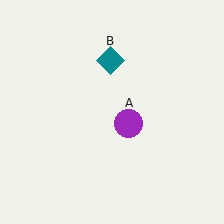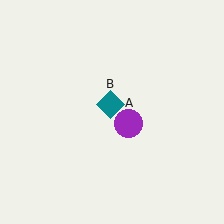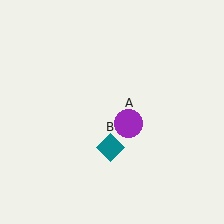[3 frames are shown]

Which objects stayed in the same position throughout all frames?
Purple circle (object A) remained stationary.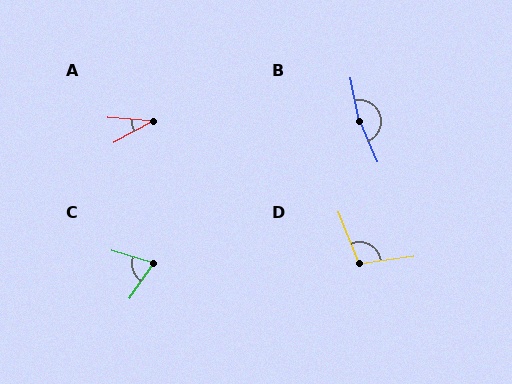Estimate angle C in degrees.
Approximately 71 degrees.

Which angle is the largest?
B, at approximately 167 degrees.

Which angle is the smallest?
A, at approximately 33 degrees.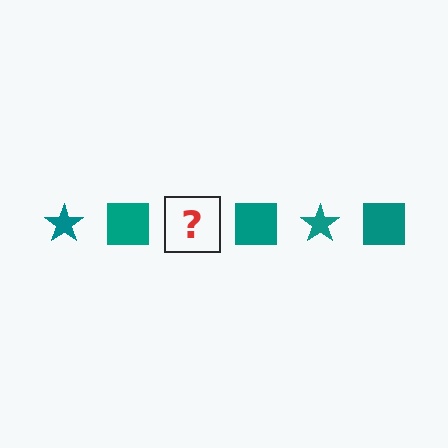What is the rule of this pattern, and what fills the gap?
The rule is that the pattern cycles through star, square shapes in teal. The gap should be filled with a teal star.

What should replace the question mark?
The question mark should be replaced with a teal star.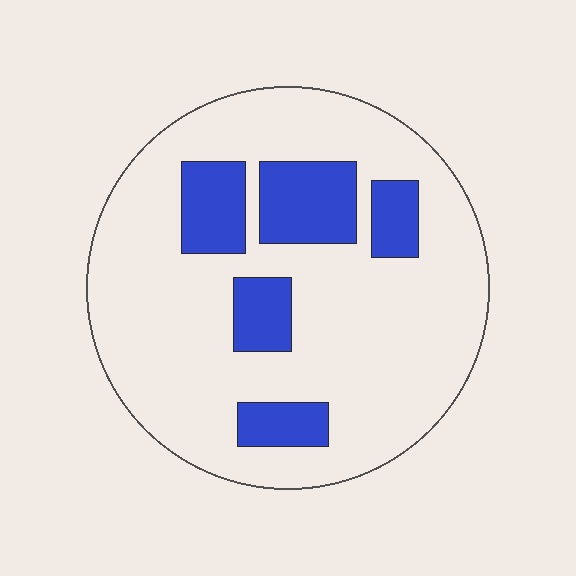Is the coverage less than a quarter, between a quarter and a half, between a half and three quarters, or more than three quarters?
Less than a quarter.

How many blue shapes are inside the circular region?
5.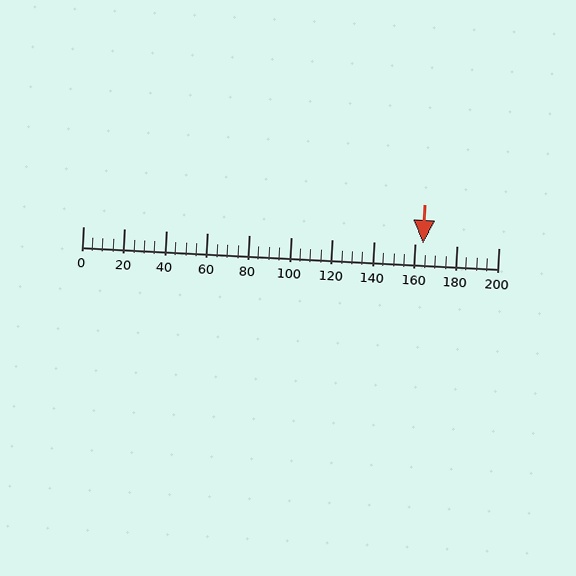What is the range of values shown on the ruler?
The ruler shows values from 0 to 200.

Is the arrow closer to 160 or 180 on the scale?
The arrow is closer to 160.